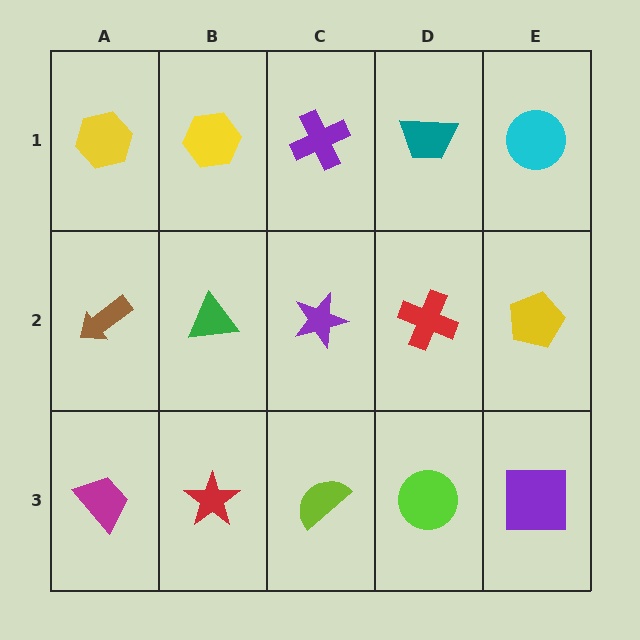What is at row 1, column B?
A yellow hexagon.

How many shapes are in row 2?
5 shapes.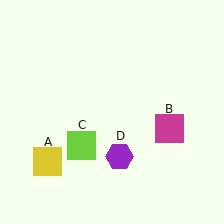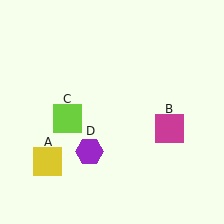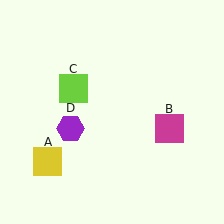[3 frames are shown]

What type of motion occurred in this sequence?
The lime square (object C), purple hexagon (object D) rotated clockwise around the center of the scene.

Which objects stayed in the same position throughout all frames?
Yellow square (object A) and magenta square (object B) remained stationary.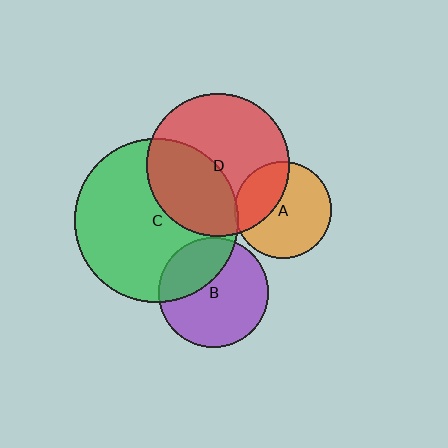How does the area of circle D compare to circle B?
Approximately 1.7 times.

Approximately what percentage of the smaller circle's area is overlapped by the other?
Approximately 35%.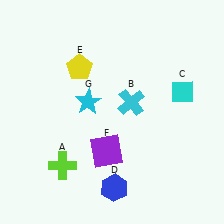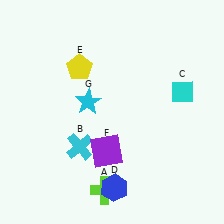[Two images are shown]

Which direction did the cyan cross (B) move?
The cyan cross (B) moved left.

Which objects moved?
The objects that moved are: the lime cross (A), the cyan cross (B).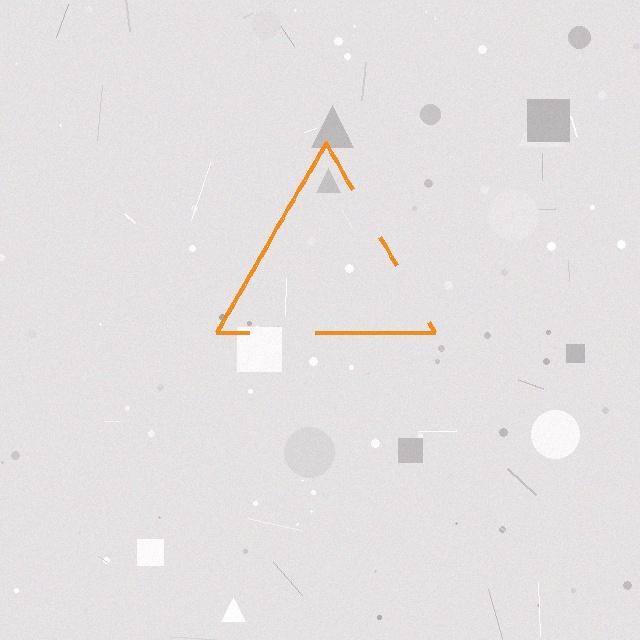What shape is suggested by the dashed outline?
The dashed outline suggests a triangle.